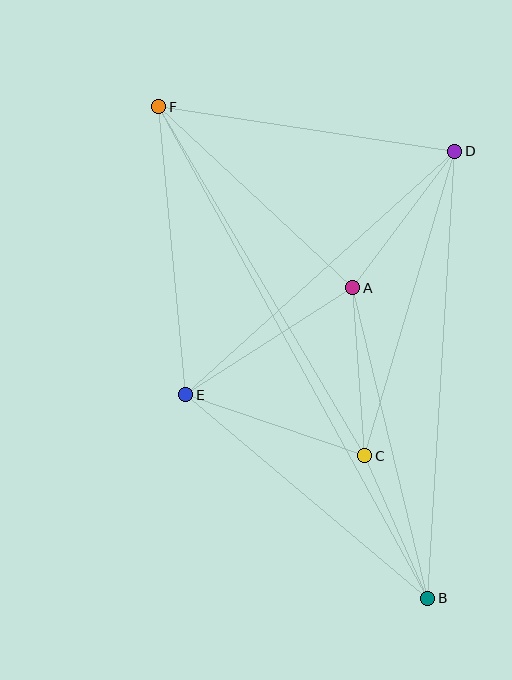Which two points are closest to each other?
Points B and C are closest to each other.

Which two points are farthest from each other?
Points B and F are farthest from each other.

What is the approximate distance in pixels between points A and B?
The distance between A and B is approximately 319 pixels.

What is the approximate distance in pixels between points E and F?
The distance between E and F is approximately 289 pixels.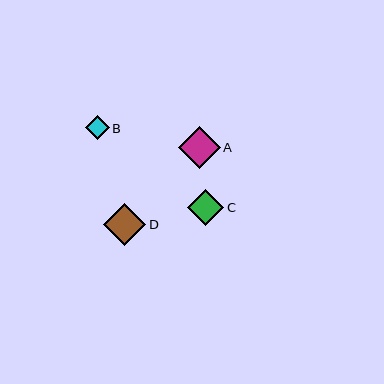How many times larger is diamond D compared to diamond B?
Diamond D is approximately 1.7 times the size of diamond B.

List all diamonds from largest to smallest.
From largest to smallest: A, D, C, B.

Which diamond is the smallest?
Diamond B is the smallest with a size of approximately 24 pixels.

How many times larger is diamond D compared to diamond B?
Diamond D is approximately 1.7 times the size of diamond B.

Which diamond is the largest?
Diamond A is the largest with a size of approximately 42 pixels.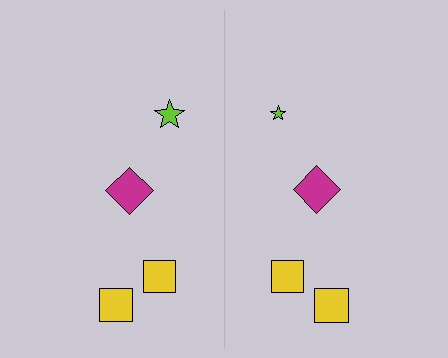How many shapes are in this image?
There are 8 shapes in this image.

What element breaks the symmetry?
The lime star on the right side has a different size than its mirror counterpart.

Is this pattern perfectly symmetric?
No, the pattern is not perfectly symmetric. The lime star on the right side has a different size than its mirror counterpart.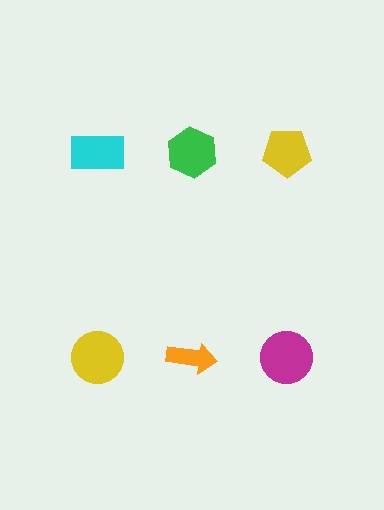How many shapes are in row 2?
3 shapes.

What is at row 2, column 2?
An orange arrow.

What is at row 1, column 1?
A cyan rectangle.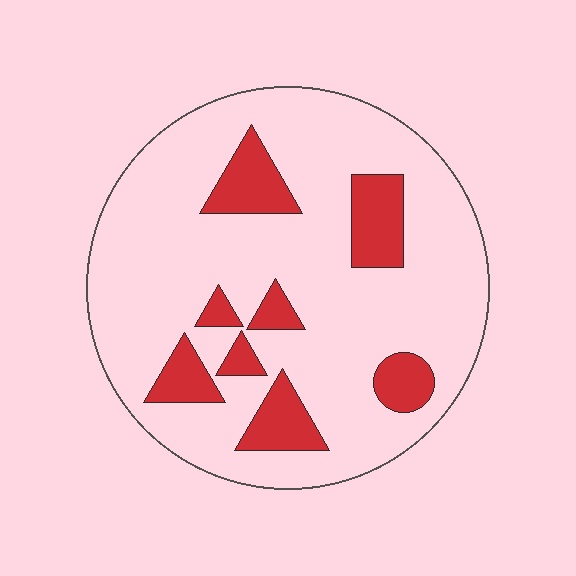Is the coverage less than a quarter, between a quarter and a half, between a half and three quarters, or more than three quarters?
Less than a quarter.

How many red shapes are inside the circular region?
8.